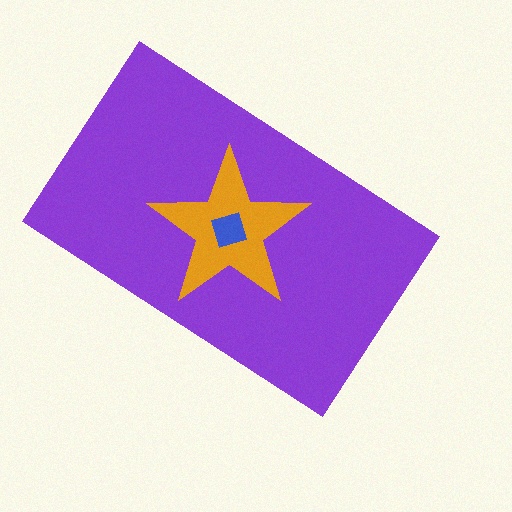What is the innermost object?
The blue diamond.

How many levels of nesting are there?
3.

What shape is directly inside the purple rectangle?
The orange star.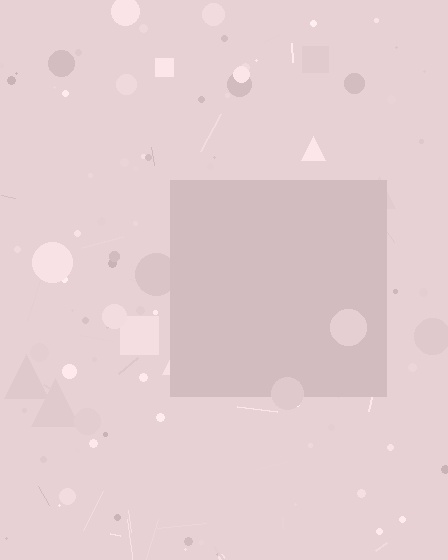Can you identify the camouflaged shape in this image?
The camouflaged shape is a square.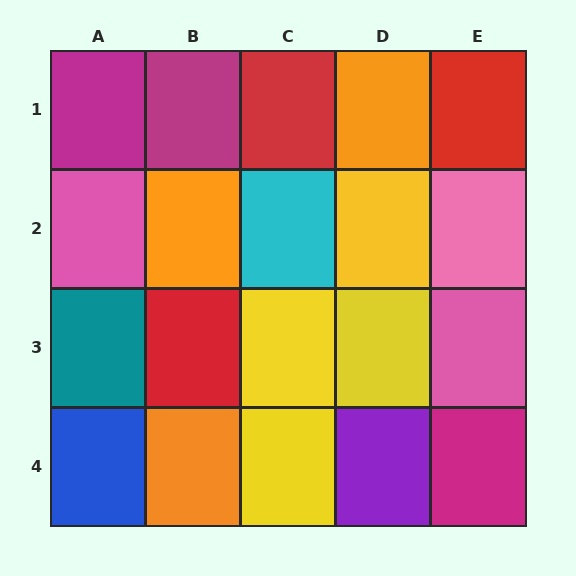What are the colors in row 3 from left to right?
Teal, red, yellow, yellow, pink.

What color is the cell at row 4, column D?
Purple.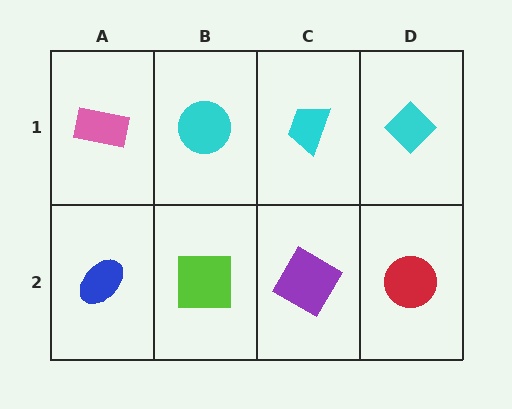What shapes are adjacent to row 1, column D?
A red circle (row 2, column D), a cyan trapezoid (row 1, column C).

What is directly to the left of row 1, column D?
A cyan trapezoid.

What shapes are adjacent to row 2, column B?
A cyan circle (row 1, column B), a blue ellipse (row 2, column A), a purple square (row 2, column C).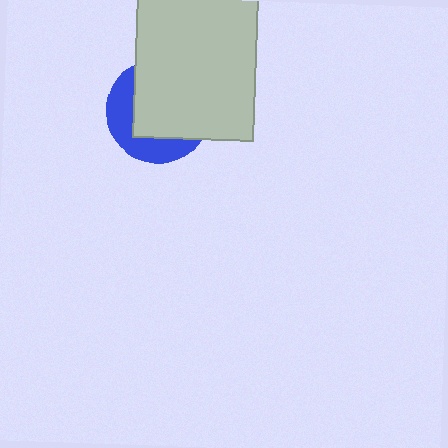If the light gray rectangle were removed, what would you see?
You would see the complete blue circle.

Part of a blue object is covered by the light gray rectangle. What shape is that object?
It is a circle.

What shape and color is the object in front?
The object in front is a light gray rectangle.